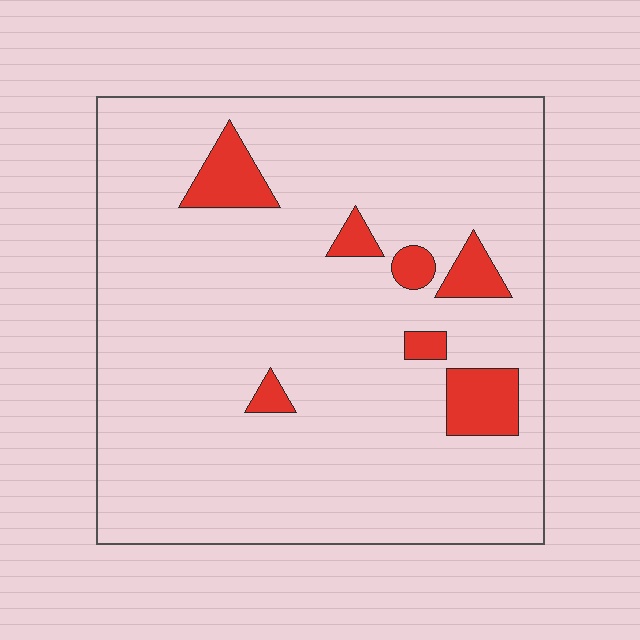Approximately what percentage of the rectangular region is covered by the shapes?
Approximately 10%.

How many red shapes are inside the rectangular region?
7.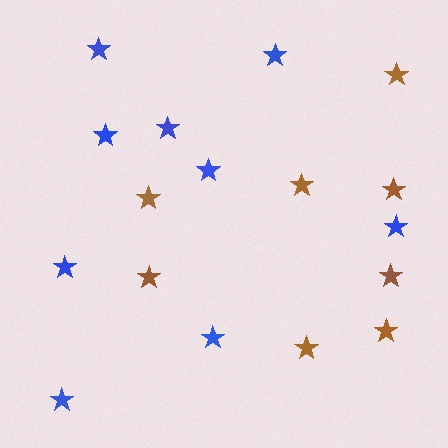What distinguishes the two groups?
There are 2 groups: one group of brown stars (8) and one group of blue stars (9).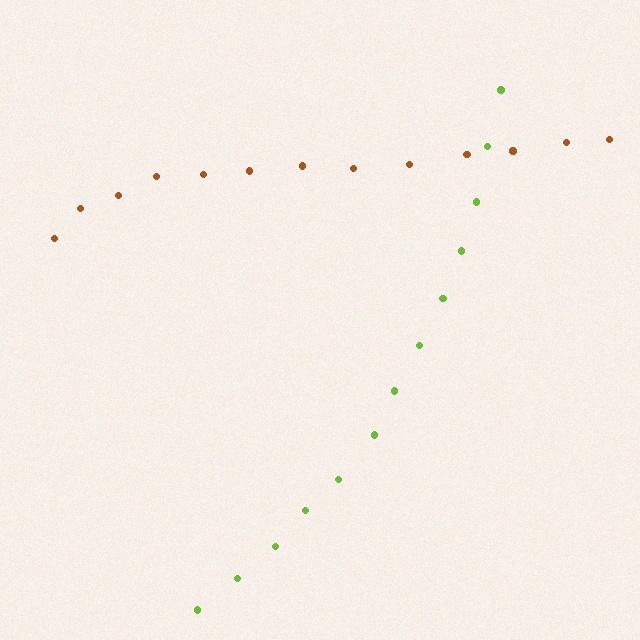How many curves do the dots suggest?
There are 2 distinct paths.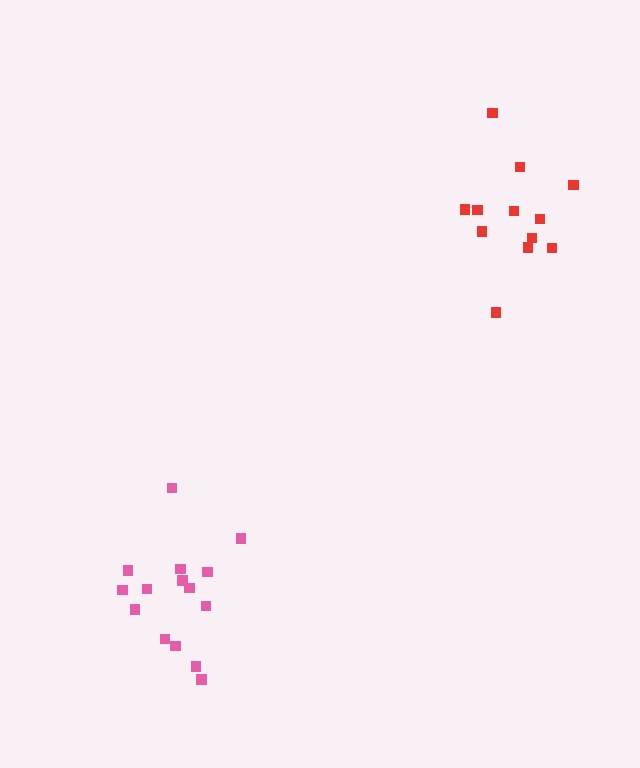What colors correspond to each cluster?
The clusters are colored: red, pink.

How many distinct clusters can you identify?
There are 2 distinct clusters.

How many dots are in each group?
Group 1: 12 dots, Group 2: 15 dots (27 total).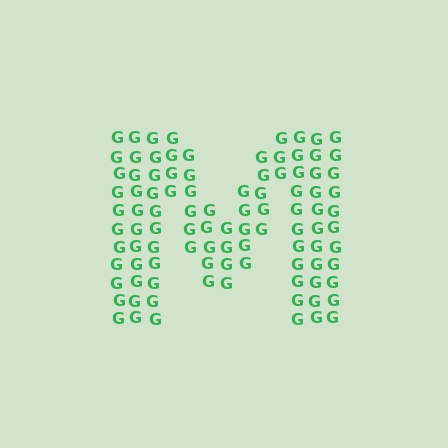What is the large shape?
The large shape is the letter M.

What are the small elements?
The small elements are letter G's.